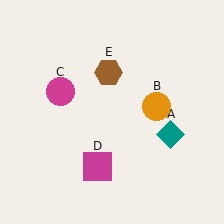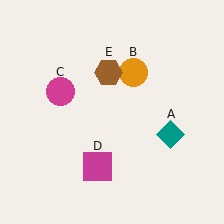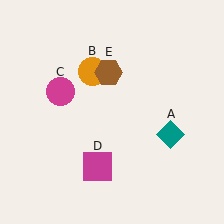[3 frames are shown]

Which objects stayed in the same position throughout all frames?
Teal diamond (object A) and magenta circle (object C) and magenta square (object D) and brown hexagon (object E) remained stationary.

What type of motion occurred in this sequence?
The orange circle (object B) rotated counterclockwise around the center of the scene.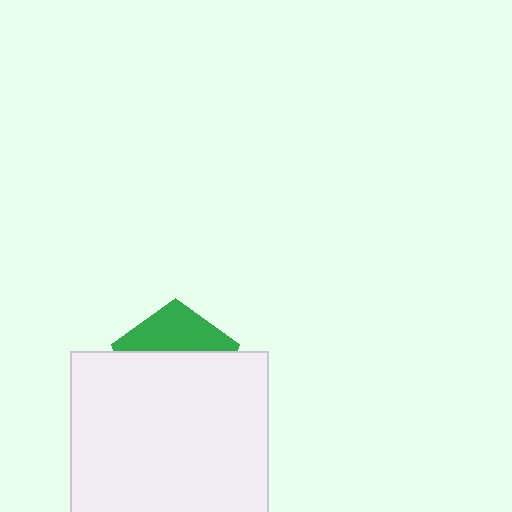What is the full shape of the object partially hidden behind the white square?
The partially hidden object is a green pentagon.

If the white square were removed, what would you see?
You would see the complete green pentagon.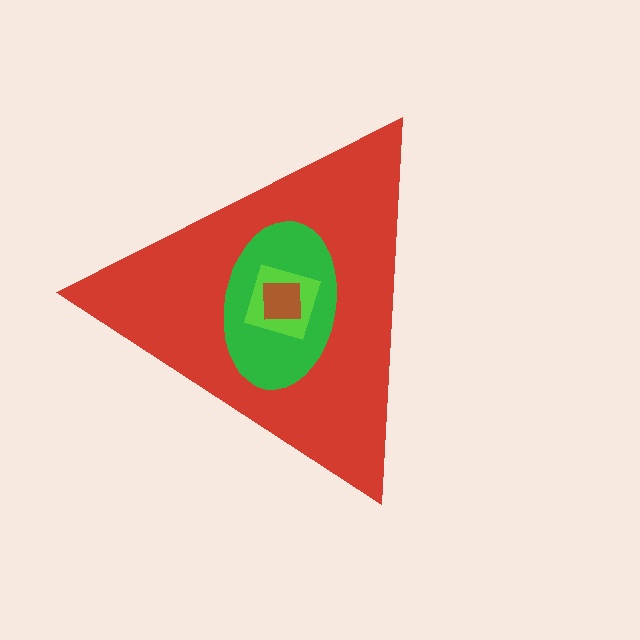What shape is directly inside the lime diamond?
The brown square.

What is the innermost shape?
The brown square.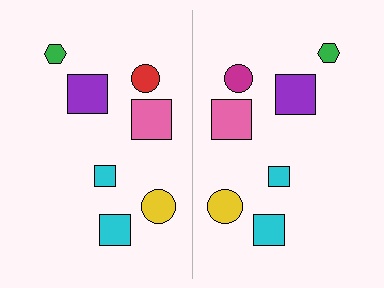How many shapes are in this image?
There are 14 shapes in this image.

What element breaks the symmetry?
The magenta circle on the right side breaks the symmetry — its mirror counterpart is red.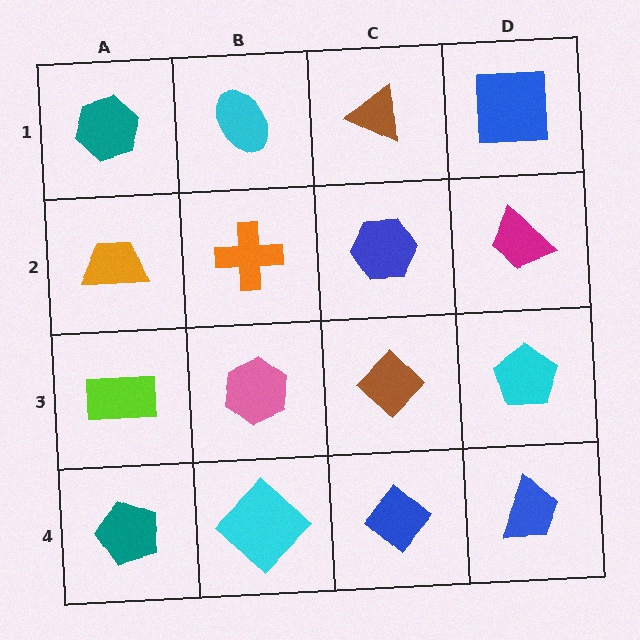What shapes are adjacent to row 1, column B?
An orange cross (row 2, column B), a teal hexagon (row 1, column A), a brown triangle (row 1, column C).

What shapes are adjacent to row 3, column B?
An orange cross (row 2, column B), a cyan diamond (row 4, column B), a lime rectangle (row 3, column A), a brown diamond (row 3, column C).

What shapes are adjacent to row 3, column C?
A blue hexagon (row 2, column C), a blue diamond (row 4, column C), a pink hexagon (row 3, column B), a cyan pentagon (row 3, column D).